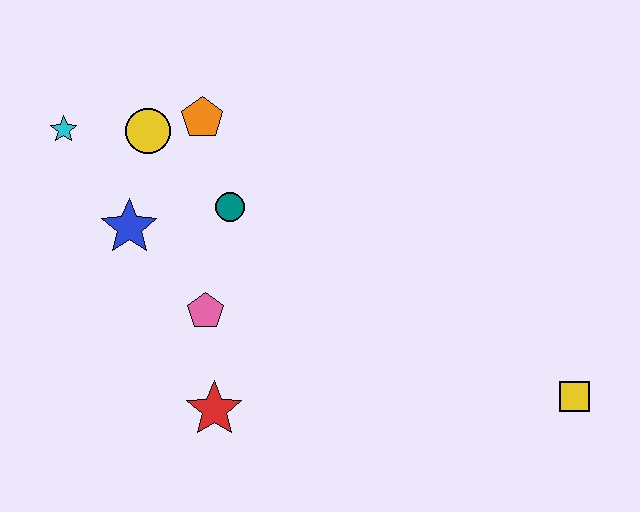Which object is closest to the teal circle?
The orange pentagon is closest to the teal circle.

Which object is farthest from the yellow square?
The cyan star is farthest from the yellow square.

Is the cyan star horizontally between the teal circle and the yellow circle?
No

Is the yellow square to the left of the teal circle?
No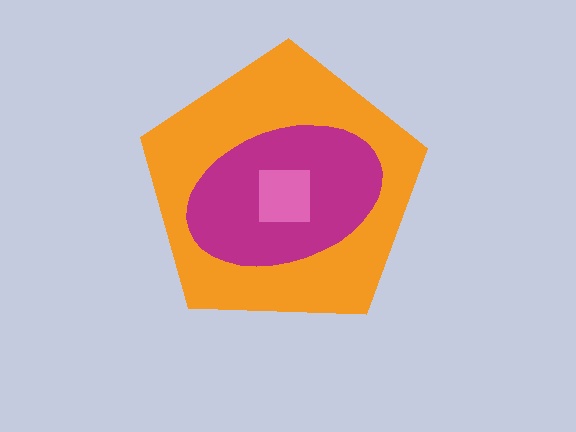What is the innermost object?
The pink square.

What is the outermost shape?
The orange pentagon.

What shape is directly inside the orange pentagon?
The magenta ellipse.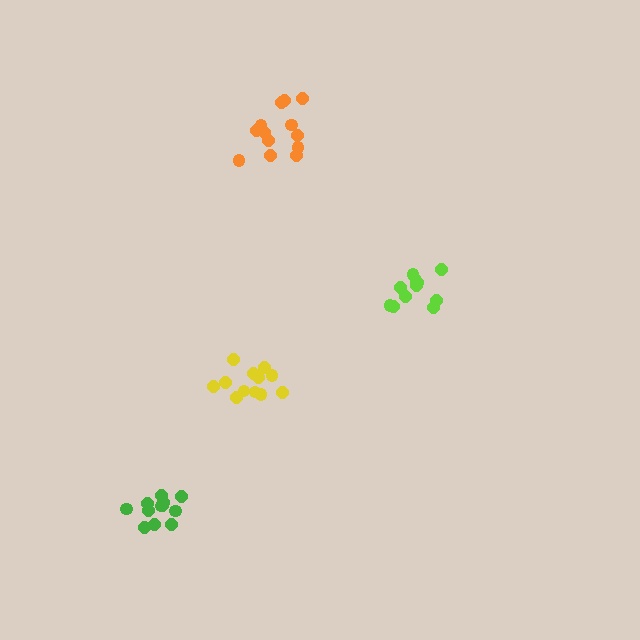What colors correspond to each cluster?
The clusters are colored: lime, yellow, green, orange.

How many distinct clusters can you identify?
There are 4 distinct clusters.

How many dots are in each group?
Group 1: 11 dots, Group 2: 13 dots, Group 3: 12 dots, Group 4: 13 dots (49 total).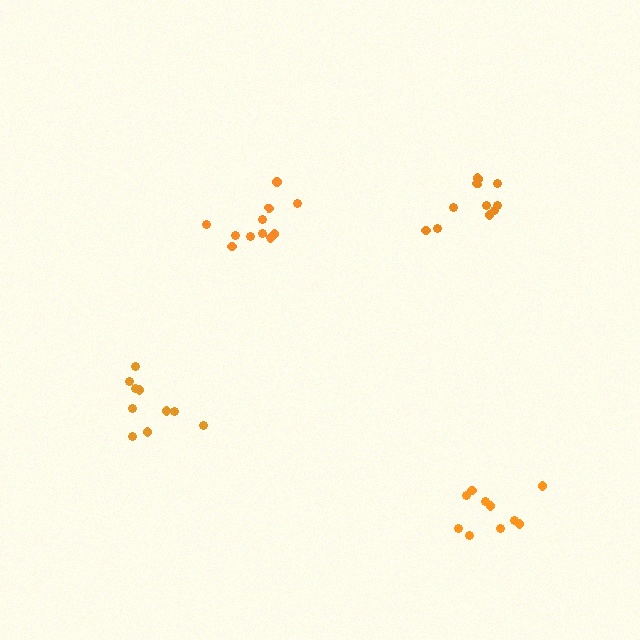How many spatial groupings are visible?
There are 4 spatial groupings.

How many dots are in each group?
Group 1: 10 dots, Group 2: 11 dots, Group 3: 10 dots, Group 4: 10 dots (41 total).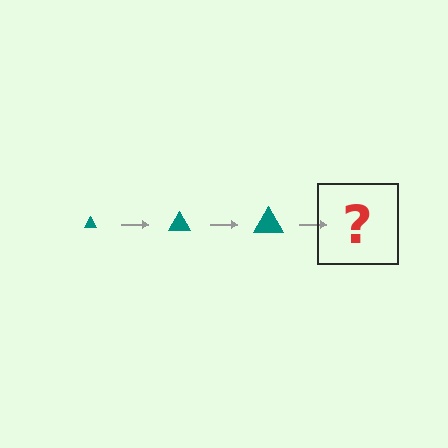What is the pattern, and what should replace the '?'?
The pattern is that the triangle gets progressively larger each step. The '?' should be a teal triangle, larger than the previous one.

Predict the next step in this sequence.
The next step is a teal triangle, larger than the previous one.